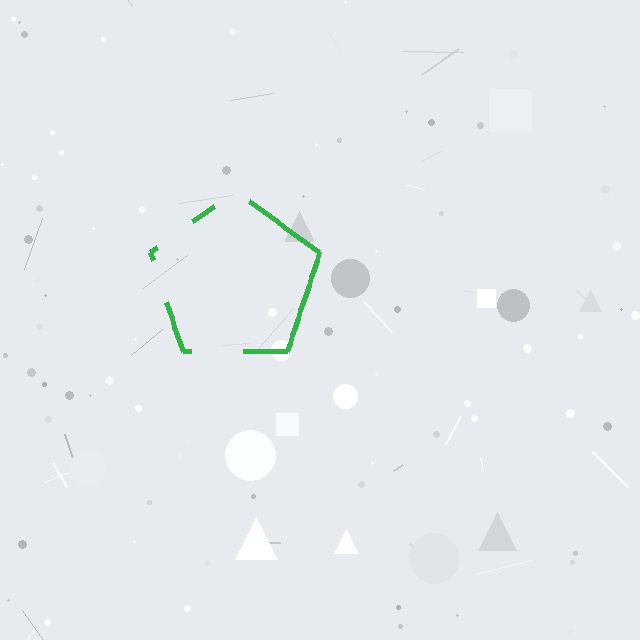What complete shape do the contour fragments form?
The contour fragments form a pentagon.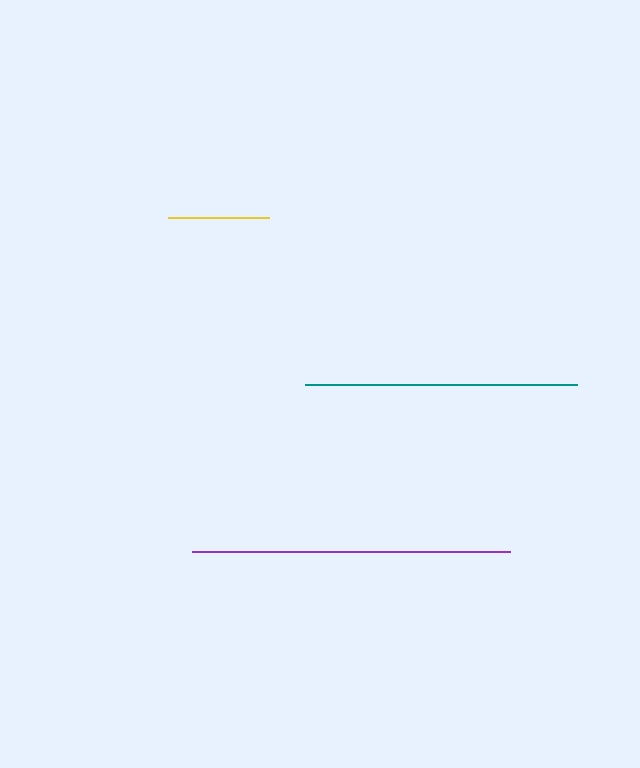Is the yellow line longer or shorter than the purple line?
The purple line is longer than the yellow line.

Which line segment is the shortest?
The yellow line is the shortest at approximately 100 pixels.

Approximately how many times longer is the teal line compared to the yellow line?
The teal line is approximately 2.7 times the length of the yellow line.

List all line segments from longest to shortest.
From longest to shortest: purple, teal, yellow.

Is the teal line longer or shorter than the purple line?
The purple line is longer than the teal line.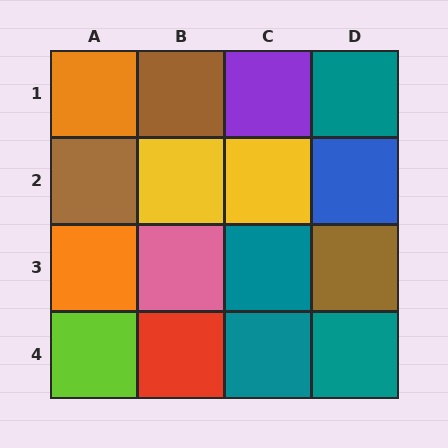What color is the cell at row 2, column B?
Yellow.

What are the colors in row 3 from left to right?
Orange, pink, teal, brown.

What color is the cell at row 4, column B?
Red.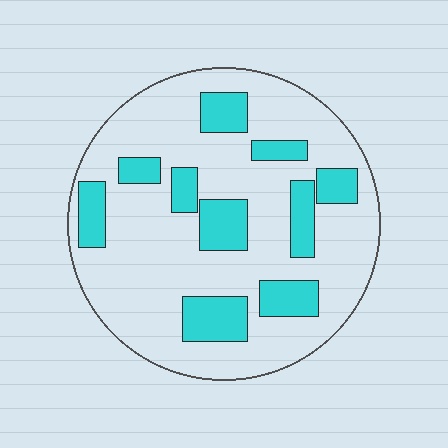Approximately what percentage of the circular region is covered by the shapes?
Approximately 25%.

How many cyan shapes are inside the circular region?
10.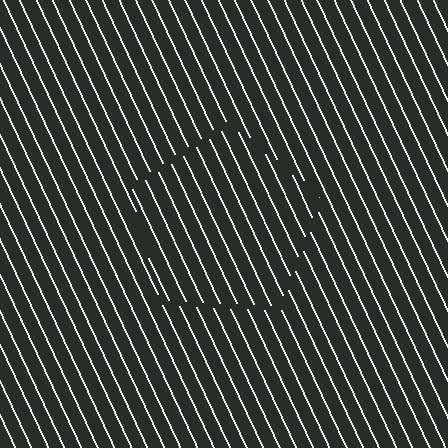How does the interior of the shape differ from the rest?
The interior of the shape contains the same grating, shifted by half a period — the contour is defined by the phase discontinuity where line-ends from the inner and outer gratings abut.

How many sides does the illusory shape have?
5 sides — the line-ends trace a pentagon.